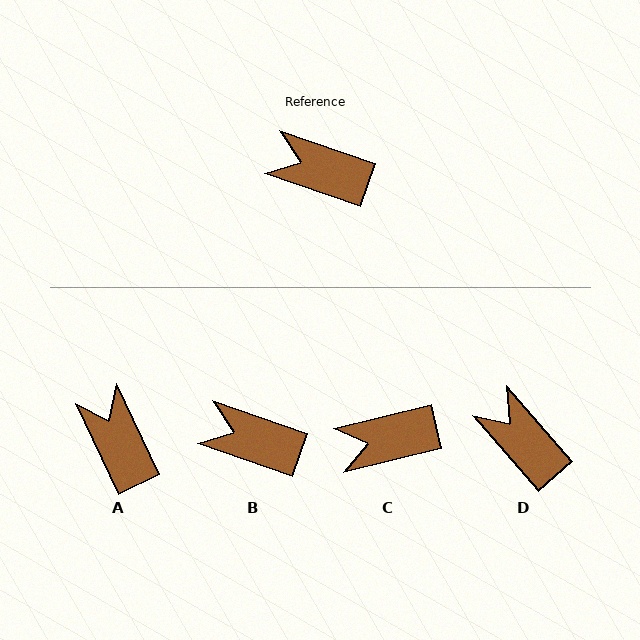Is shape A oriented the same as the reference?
No, it is off by about 45 degrees.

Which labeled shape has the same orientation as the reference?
B.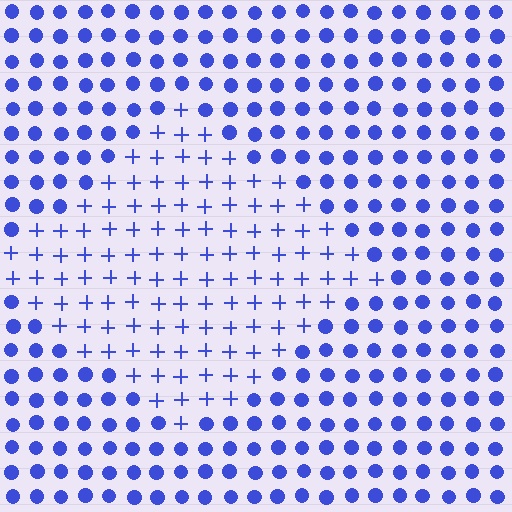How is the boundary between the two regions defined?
The boundary is defined by a change in element shape: plus signs inside vs. circles outside. All elements share the same color and spacing.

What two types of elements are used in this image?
The image uses plus signs inside the diamond region and circles outside it.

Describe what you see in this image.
The image is filled with small blue elements arranged in a uniform grid. A diamond-shaped region contains plus signs, while the surrounding area contains circles. The boundary is defined purely by the change in element shape.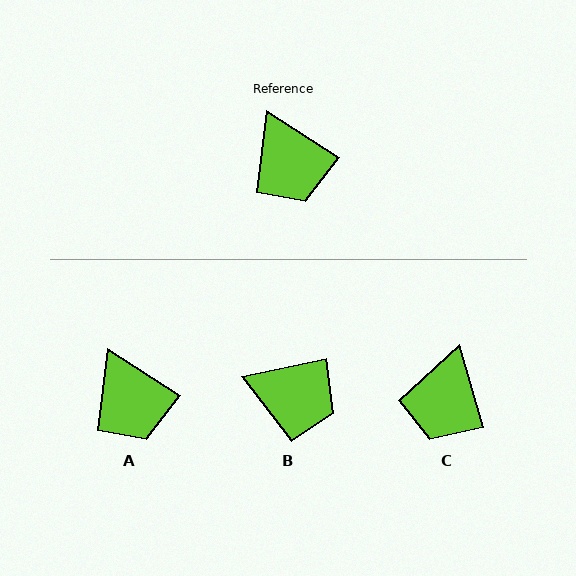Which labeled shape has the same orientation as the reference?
A.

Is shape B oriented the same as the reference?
No, it is off by about 45 degrees.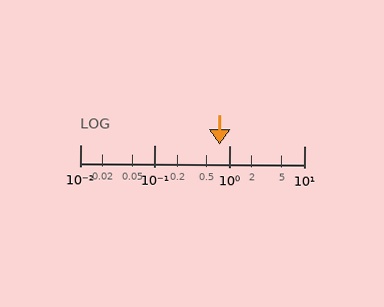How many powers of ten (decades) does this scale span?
The scale spans 3 decades, from 0.01 to 10.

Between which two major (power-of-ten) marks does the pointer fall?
The pointer is between 0.1 and 1.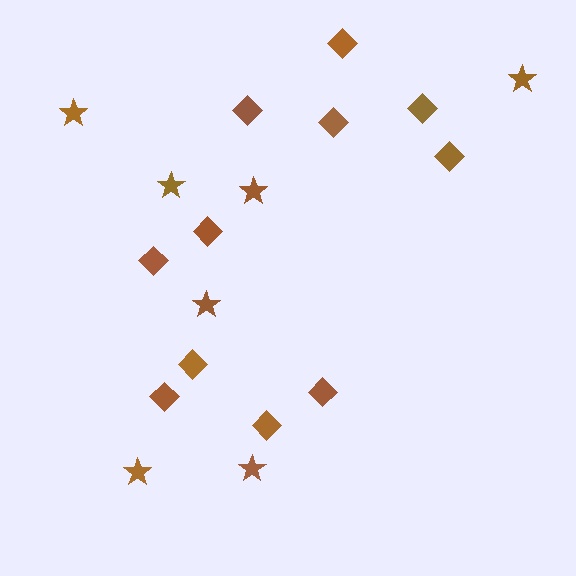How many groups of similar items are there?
There are 2 groups: one group of stars (7) and one group of diamonds (11).